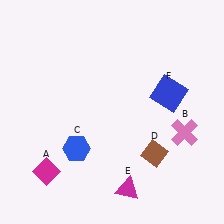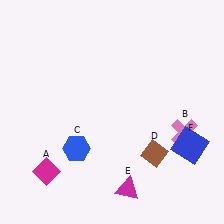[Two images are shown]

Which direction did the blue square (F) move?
The blue square (F) moved down.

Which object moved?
The blue square (F) moved down.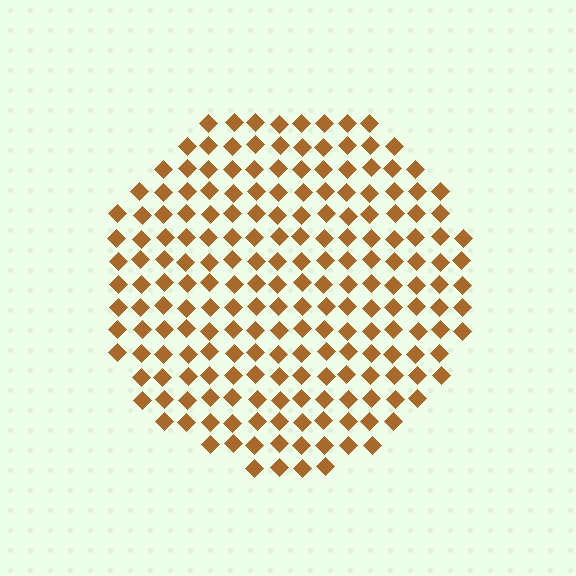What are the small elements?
The small elements are diamonds.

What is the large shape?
The large shape is a circle.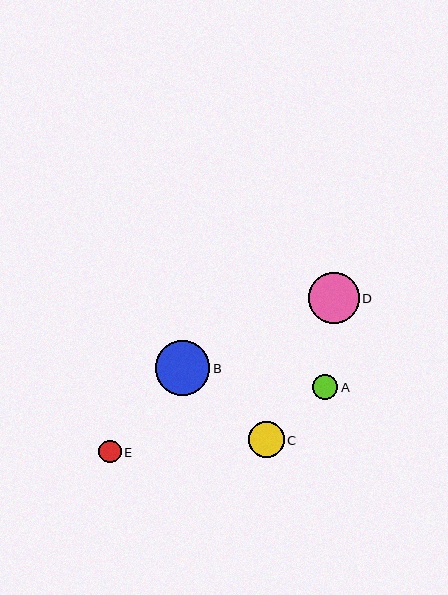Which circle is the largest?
Circle B is the largest with a size of approximately 54 pixels.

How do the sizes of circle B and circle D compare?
Circle B and circle D are approximately the same size.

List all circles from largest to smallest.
From largest to smallest: B, D, C, A, E.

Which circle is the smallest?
Circle E is the smallest with a size of approximately 22 pixels.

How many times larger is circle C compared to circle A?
Circle C is approximately 1.4 times the size of circle A.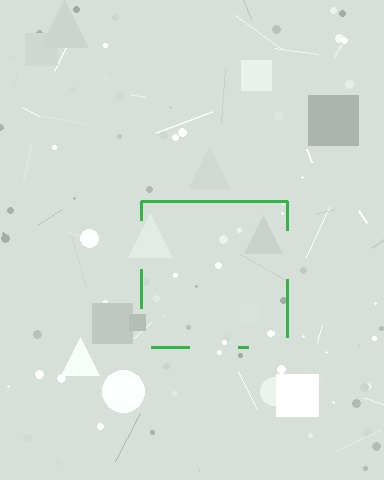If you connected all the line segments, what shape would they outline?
They would outline a square.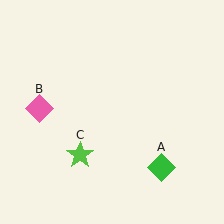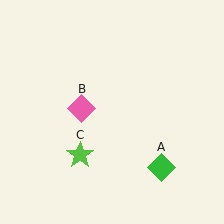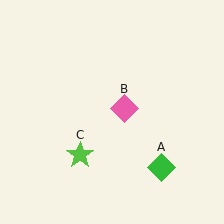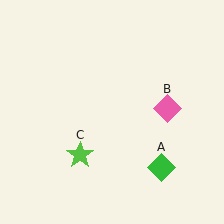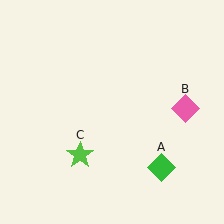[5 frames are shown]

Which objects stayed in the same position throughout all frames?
Green diamond (object A) and lime star (object C) remained stationary.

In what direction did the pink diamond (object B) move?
The pink diamond (object B) moved right.